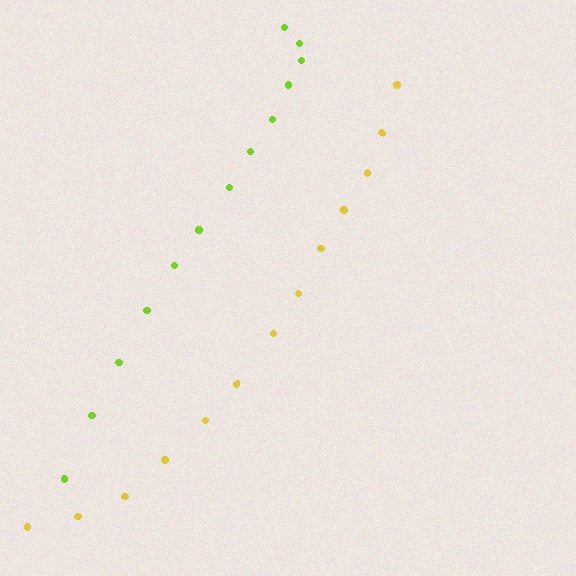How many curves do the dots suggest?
There are 2 distinct paths.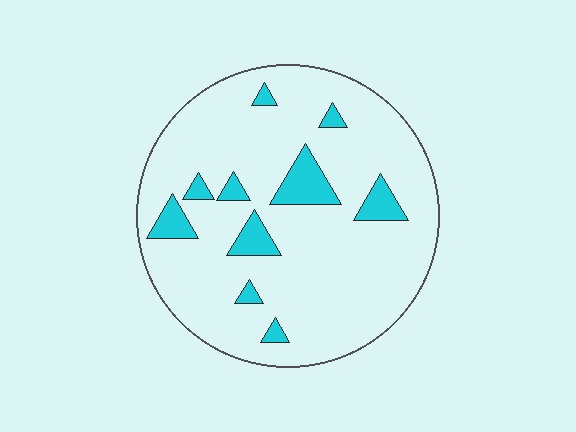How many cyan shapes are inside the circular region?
10.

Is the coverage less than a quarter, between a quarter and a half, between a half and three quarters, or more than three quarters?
Less than a quarter.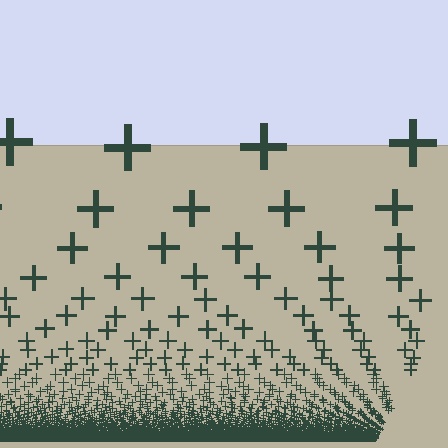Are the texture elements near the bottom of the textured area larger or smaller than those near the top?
Smaller. The gradient is inverted — elements near the bottom are smaller and denser.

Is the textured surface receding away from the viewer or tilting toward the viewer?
The surface appears to tilt toward the viewer. Texture elements get larger and sparser toward the top.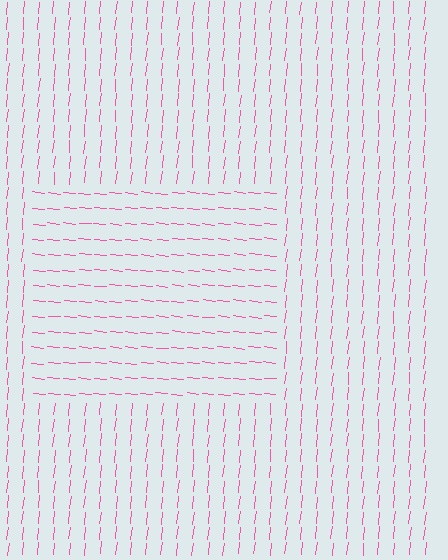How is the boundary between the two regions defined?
The boundary is defined purely by a change in line orientation (approximately 90 degrees difference). All lines are the same color and thickness.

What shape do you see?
I see a rectangle.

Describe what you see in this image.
The image is filled with small pink line segments. A rectangle region in the image has lines oriented differently from the surrounding lines, creating a visible texture boundary.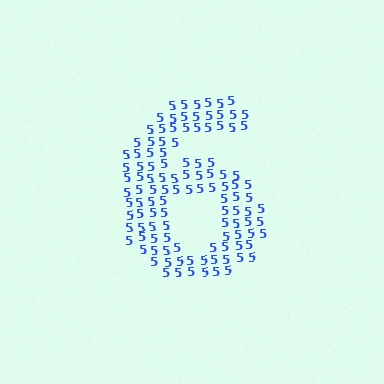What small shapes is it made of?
It is made of small digit 5's.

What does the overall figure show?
The overall figure shows the digit 6.